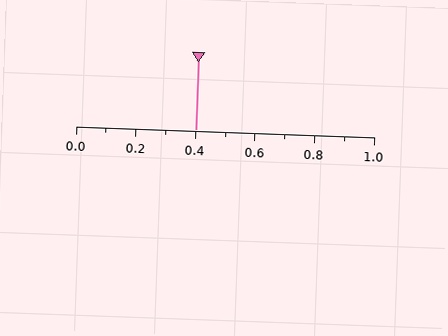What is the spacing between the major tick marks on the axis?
The major ticks are spaced 0.2 apart.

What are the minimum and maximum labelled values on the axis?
The axis runs from 0.0 to 1.0.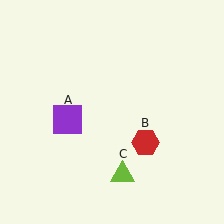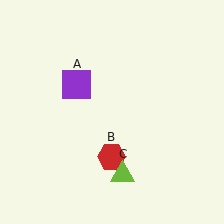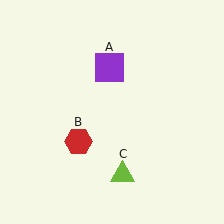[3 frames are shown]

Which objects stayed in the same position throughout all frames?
Lime triangle (object C) remained stationary.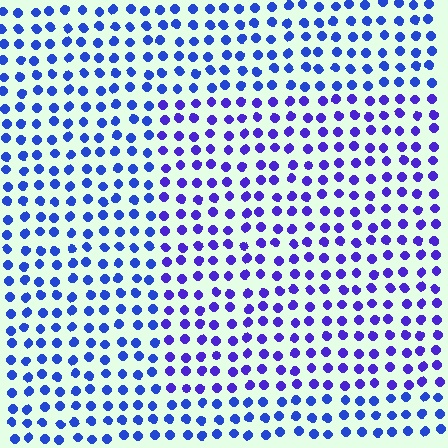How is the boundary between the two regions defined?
The boundary is defined purely by a slight shift in hue (about 26 degrees). Spacing, size, and orientation are identical on both sides.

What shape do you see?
I see a rectangle.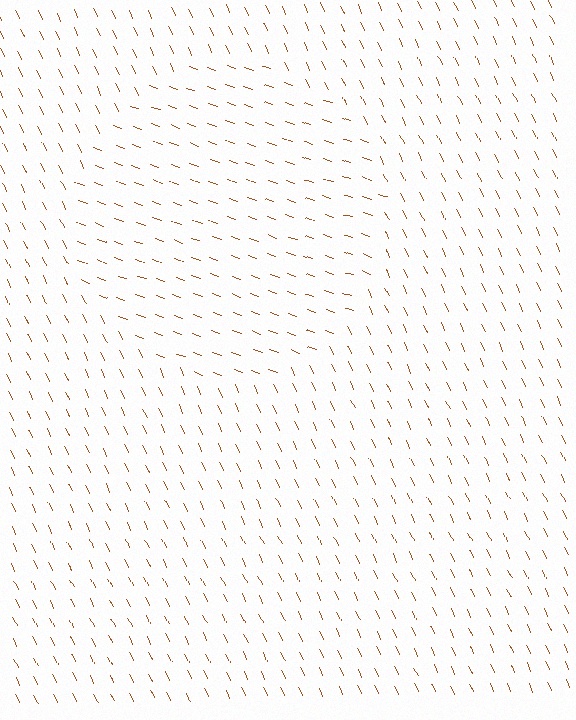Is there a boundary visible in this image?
Yes, there is a texture boundary formed by a change in line orientation.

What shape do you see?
I see a circle.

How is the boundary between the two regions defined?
The boundary is defined purely by a change in line orientation (approximately 45 degrees difference). All lines are the same color and thickness.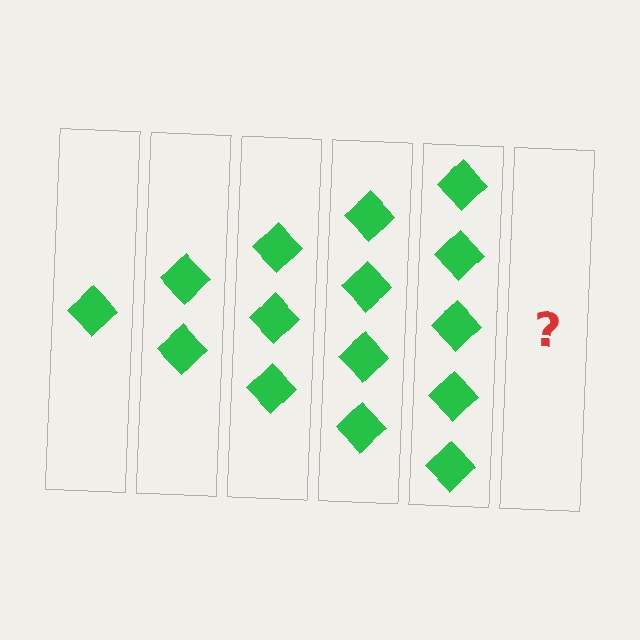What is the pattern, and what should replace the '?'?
The pattern is that each step adds one more diamond. The '?' should be 6 diamonds.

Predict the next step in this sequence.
The next step is 6 diamonds.